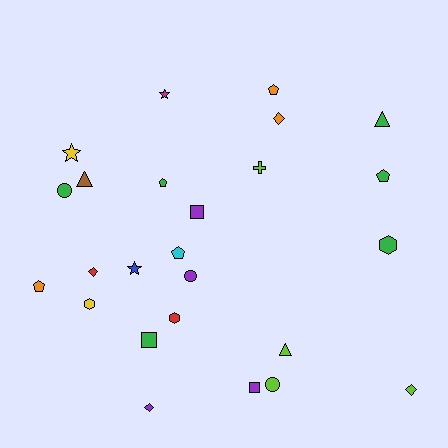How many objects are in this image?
There are 25 objects.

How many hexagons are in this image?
There are 3 hexagons.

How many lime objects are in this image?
There are 4 lime objects.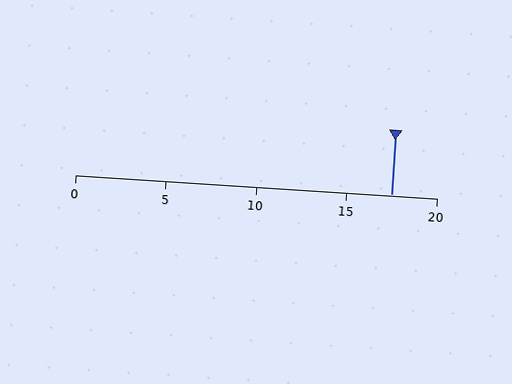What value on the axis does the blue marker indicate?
The marker indicates approximately 17.5.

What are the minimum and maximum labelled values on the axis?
The axis runs from 0 to 20.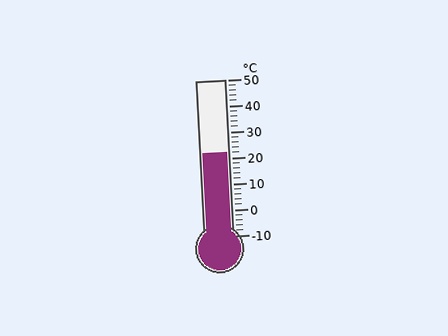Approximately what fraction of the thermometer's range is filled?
The thermometer is filled to approximately 55% of its range.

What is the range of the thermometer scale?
The thermometer scale ranges from -10°C to 50°C.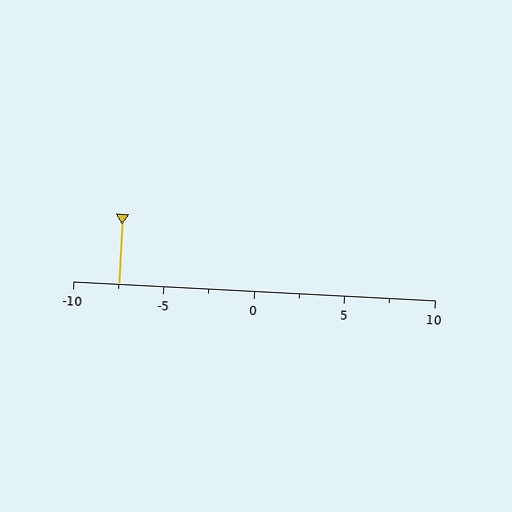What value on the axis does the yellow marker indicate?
The marker indicates approximately -7.5.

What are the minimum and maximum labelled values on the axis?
The axis runs from -10 to 10.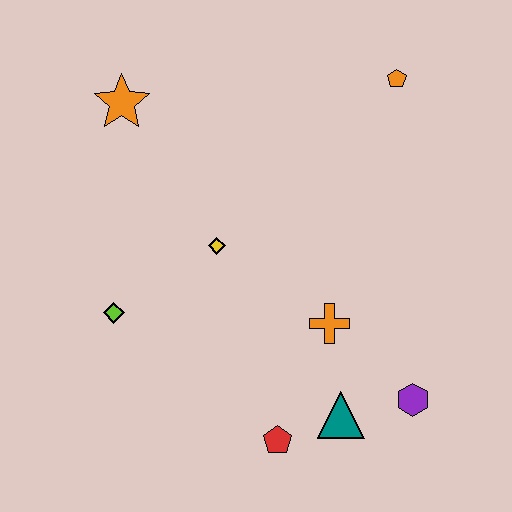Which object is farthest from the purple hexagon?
The orange star is farthest from the purple hexagon.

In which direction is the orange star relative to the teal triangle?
The orange star is above the teal triangle.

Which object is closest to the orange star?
The yellow diamond is closest to the orange star.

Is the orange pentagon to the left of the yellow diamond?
No